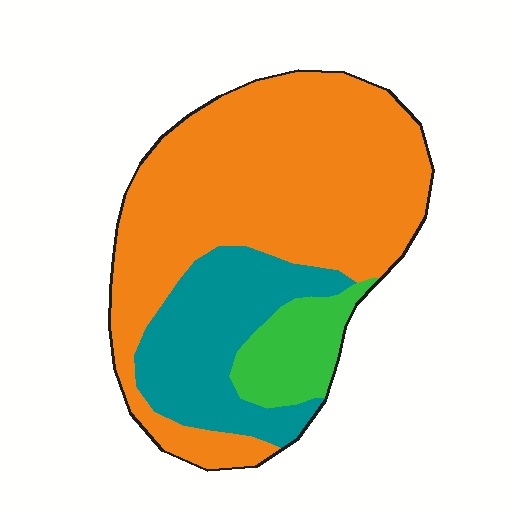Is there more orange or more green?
Orange.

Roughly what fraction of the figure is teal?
Teal covers around 25% of the figure.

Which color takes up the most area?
Orange, at roughly 65%.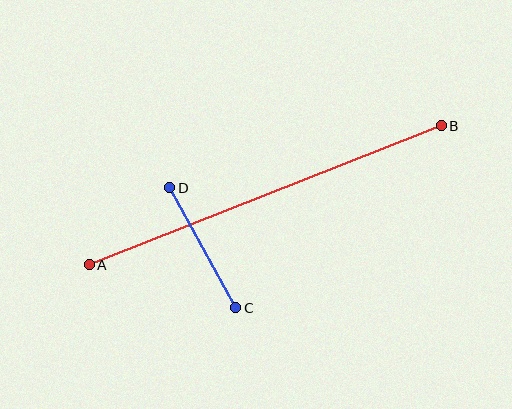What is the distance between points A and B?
The distance is approximately 378 pixels.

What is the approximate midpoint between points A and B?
The midpoint is at approximately (265, 195) pixels.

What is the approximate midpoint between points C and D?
The midpoint is at approximately (203, 248) pixels.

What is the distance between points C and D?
The distance is approximately 137 pixels.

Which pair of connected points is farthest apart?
Points A and B are farthest apart.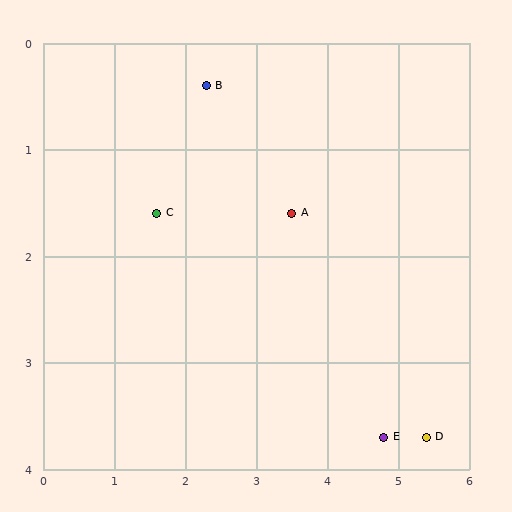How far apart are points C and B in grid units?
Points C and B are about 1.4 grid units apart.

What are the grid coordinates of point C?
Point C is at approximately (1.6, 1.6).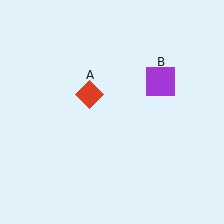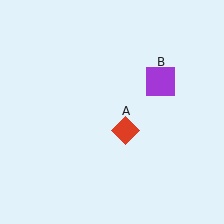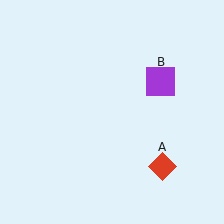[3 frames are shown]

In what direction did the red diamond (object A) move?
The red diamond (object A) moved down and to the right.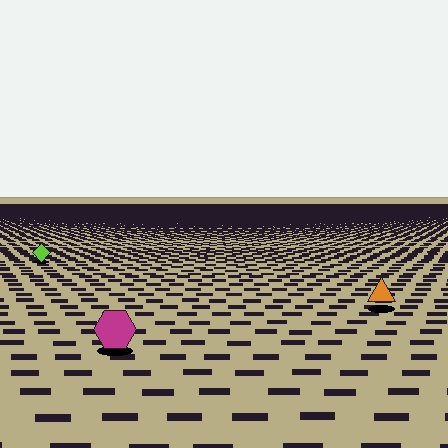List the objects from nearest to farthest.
From nearest to farthest: the magenta hexagon, the orange triangle, the lime diamond.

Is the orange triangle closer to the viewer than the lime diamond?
Yes. The orange triangle is closer — you can tell from the texture gradient: the ground texture is coarser near it.